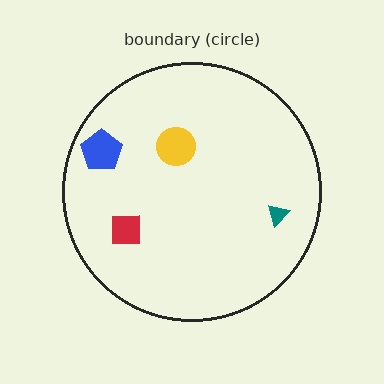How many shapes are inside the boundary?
4 inside, 0 outside.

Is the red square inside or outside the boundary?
Inside.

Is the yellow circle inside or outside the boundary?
Inside.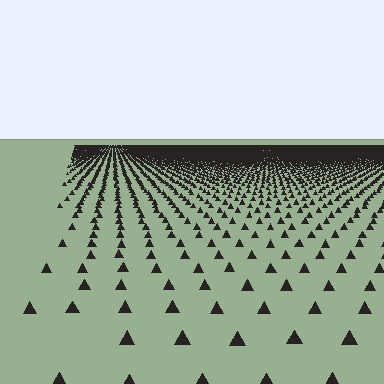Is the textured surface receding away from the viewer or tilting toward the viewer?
The surface is receding away from the viewer. Texture elements get smaller and denser toward the top.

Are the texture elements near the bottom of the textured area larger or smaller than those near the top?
Larger. Near the bottom, elements are closer to the viewer and appear at a bigger on-screen size.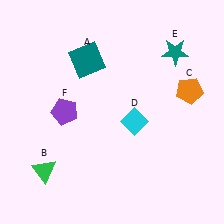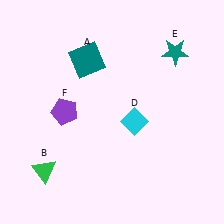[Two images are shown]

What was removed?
The orange pentagon (C) was removed in Image 2.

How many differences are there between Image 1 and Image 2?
There is 1 difference between the two images.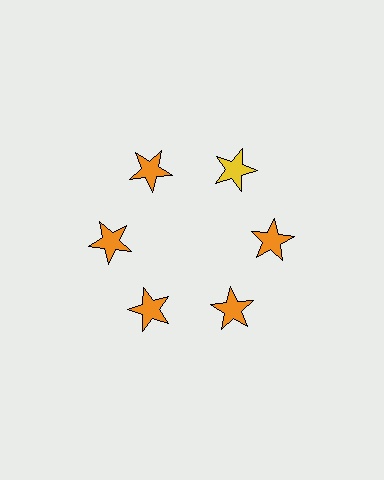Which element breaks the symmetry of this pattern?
The yellow star at roughly the 1 o'clock position breaks the symmetry. All other shapes are orange stars.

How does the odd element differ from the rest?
It has a different color: yellow instead of orange.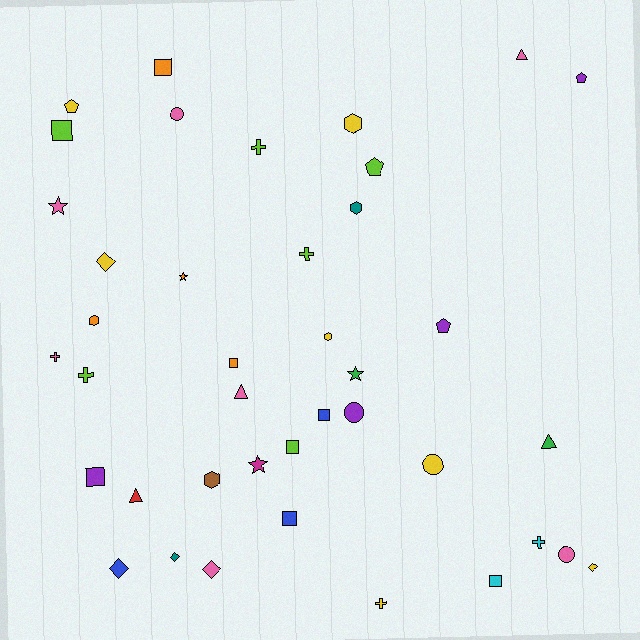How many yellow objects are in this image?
There are 7 yellow objects.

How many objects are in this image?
There are 40 objects.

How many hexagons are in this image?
There are 5 hexagons.